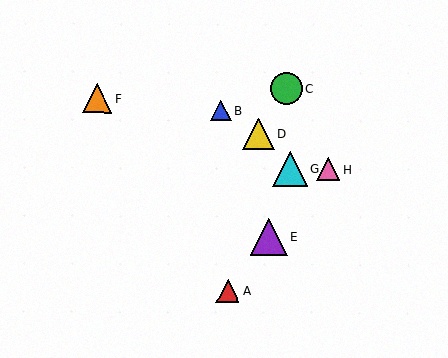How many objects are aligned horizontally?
2 objects (G, H) are aligned horizontally.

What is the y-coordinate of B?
Object B is at y≈111.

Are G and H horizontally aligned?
Yes, both are at y≈169.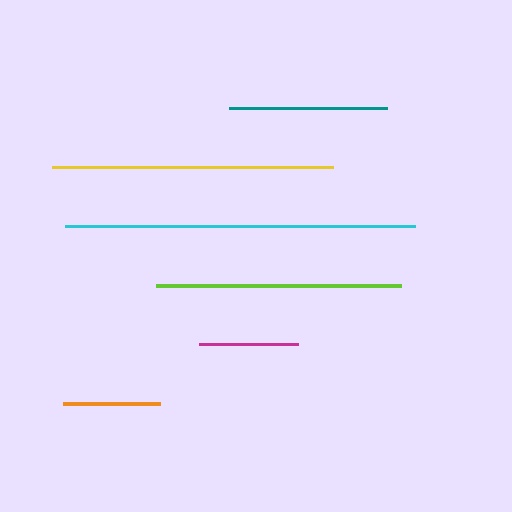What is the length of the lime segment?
The lime segment is approximately 245 pixels long.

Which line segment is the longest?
The cyan line is the longest at approximately 349 pixels.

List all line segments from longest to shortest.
From longest to shortest: cyan, yellow, lime, teal, magenta, orange.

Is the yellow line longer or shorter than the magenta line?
The yellow line is longer than the magenta line.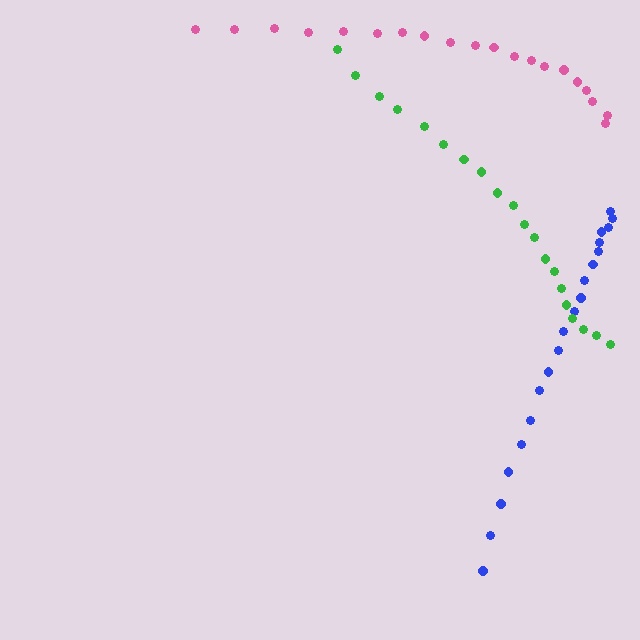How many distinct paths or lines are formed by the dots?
There are 3 distinct paths.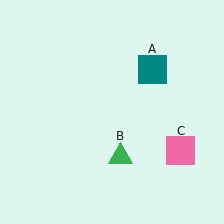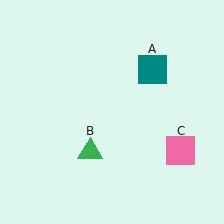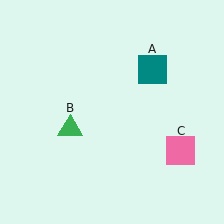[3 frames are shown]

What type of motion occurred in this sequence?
The green triangle (object B) rotated clockwise around the center of the scene.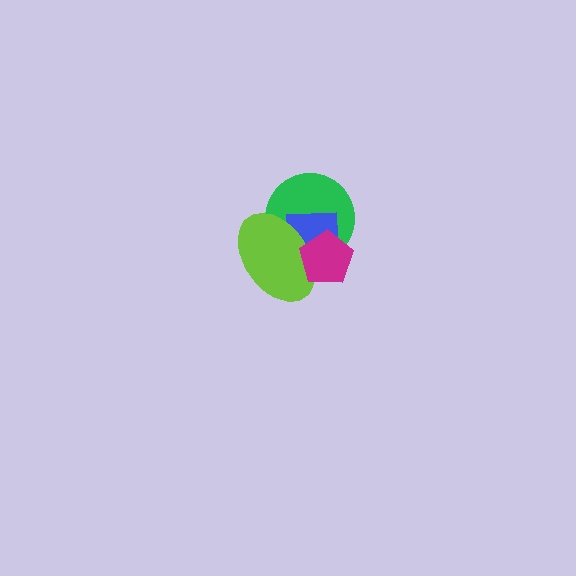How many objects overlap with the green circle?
3 objects overlap with the green circle.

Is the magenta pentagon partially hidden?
No, no other shape covers it.